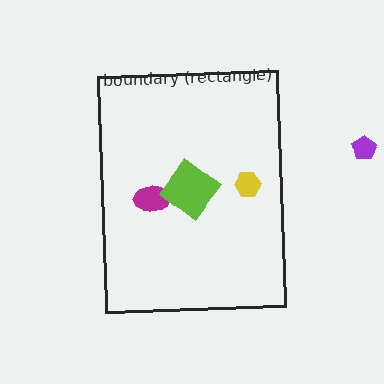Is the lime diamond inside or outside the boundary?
Inside.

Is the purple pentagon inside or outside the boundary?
Outside.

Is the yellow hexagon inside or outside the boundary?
Inside.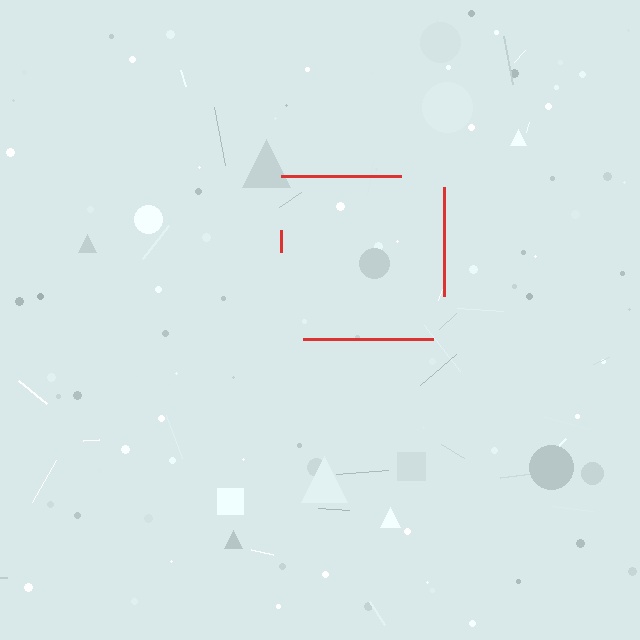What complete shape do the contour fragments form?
The contour fragments form a square.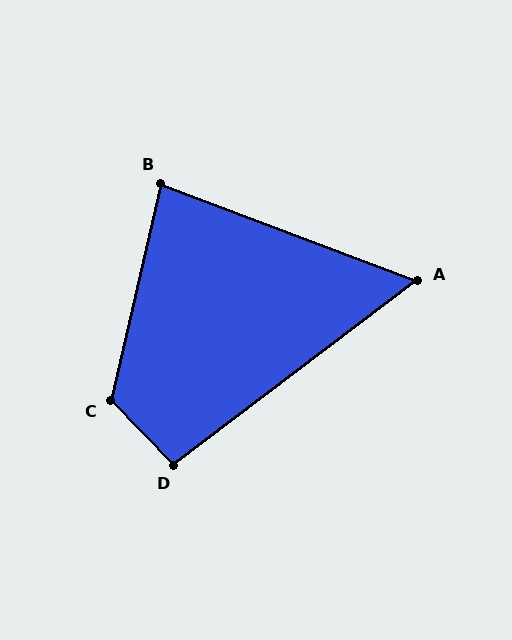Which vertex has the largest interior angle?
C, at approximately 122 degrees.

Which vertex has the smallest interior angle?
A, at approximately 58 degrees.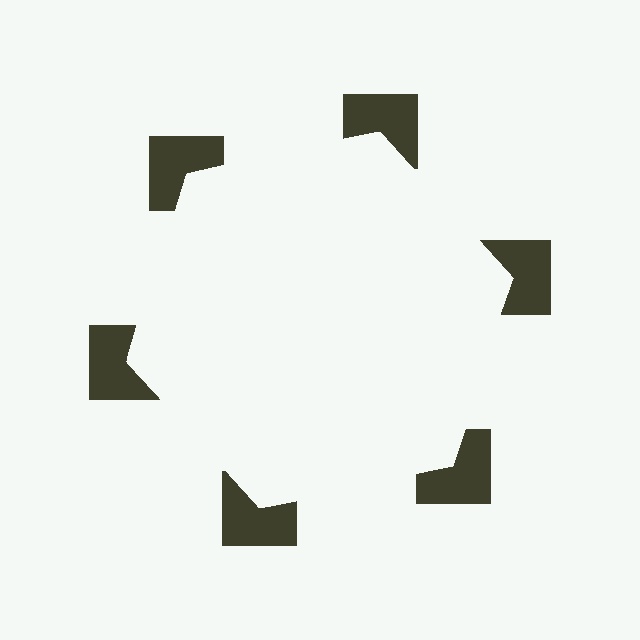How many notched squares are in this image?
There are 6 — one at each vertex of the illusory hexagon.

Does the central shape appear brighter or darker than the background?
It typically appears slightly brighter than the background, even though no actual brightness change is drawn.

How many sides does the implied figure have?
6 sides.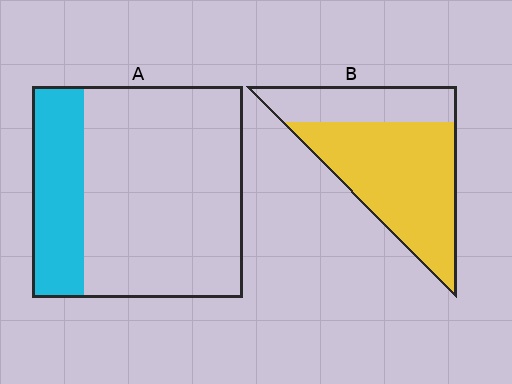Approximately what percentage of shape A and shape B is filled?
A is approximately 25% and B is approximately 70%.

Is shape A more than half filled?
No.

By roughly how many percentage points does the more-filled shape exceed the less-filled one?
By roughly 45 percentage points (B over A).